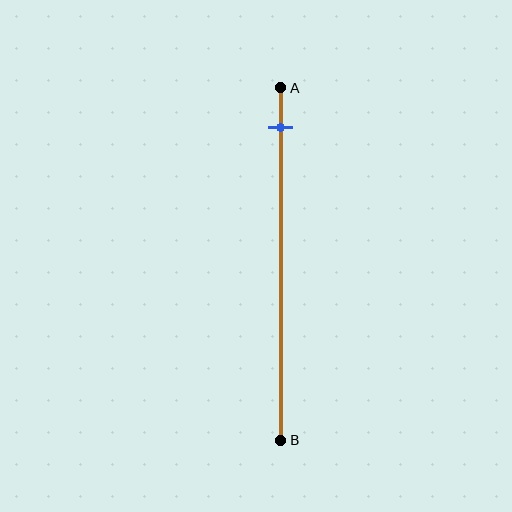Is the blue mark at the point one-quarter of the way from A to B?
No, the mark is at about 10% from A, not at the 25% one-quarter point.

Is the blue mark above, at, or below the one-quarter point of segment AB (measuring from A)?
The blue mark is above the one-quarter point of segment AB.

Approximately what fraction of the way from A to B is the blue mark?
The blue mark is approximately 10% of the way from A to B.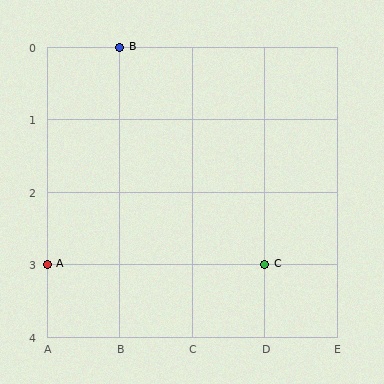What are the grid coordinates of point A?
Point A is at grid coordinates (A, 3).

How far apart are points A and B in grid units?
Points A and B are 1 column and 3 rows apart (about 3.2 grid units diagonally).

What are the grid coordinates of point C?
Point C is at grid coordinates (D, 3).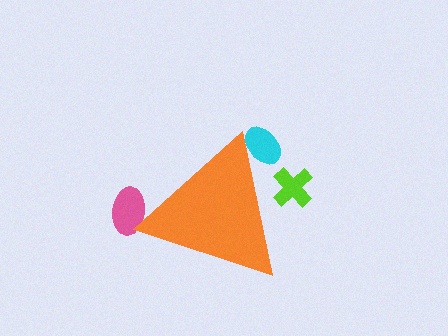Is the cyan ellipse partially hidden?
Yes, the cyan ellipse is partially hidden behind the orange triangle.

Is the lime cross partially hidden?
Yes, the lime cross is partially hidden behind the orange triangle.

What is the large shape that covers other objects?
An orange triangle.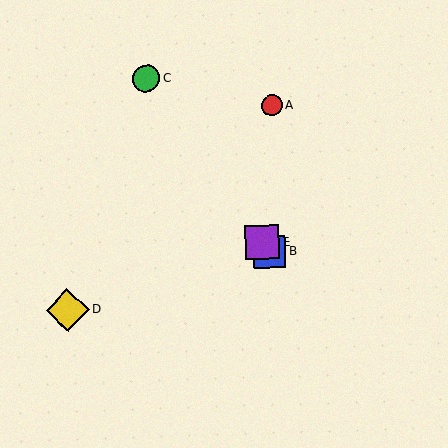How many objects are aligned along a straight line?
3 objects (B, C, E) are aligned along a straight line.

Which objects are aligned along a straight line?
Objects B, C, E are aligned along a straight line.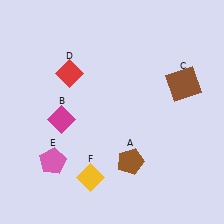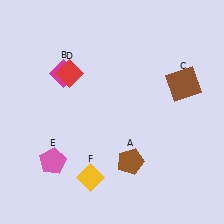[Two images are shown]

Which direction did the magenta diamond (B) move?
The magenta diamond (B) moved up.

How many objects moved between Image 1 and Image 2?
1 object moved between the two images.